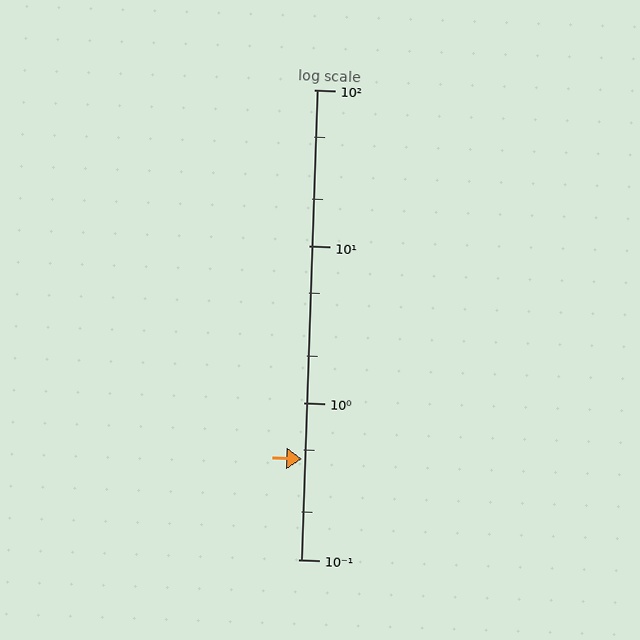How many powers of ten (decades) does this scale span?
The scale spans 3 decades, from 0.1 to 100.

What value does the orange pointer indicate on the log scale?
The pointer indicates approximately 0.44.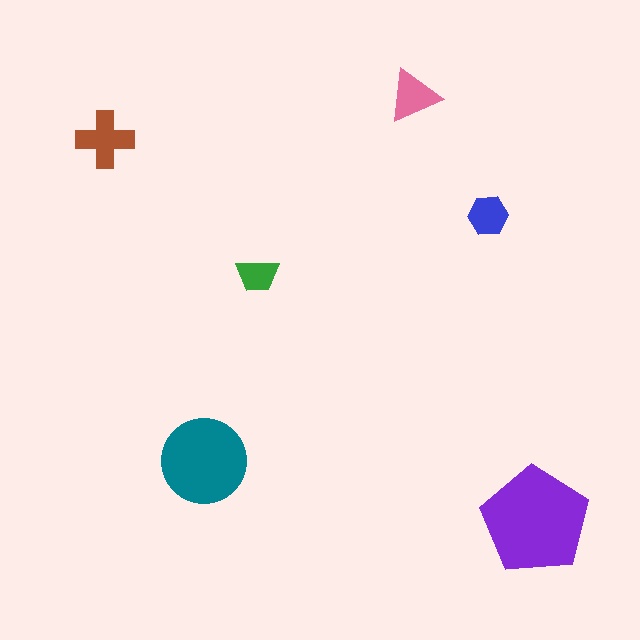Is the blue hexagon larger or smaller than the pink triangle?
Smaller.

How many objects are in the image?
There are 6 objects in the image.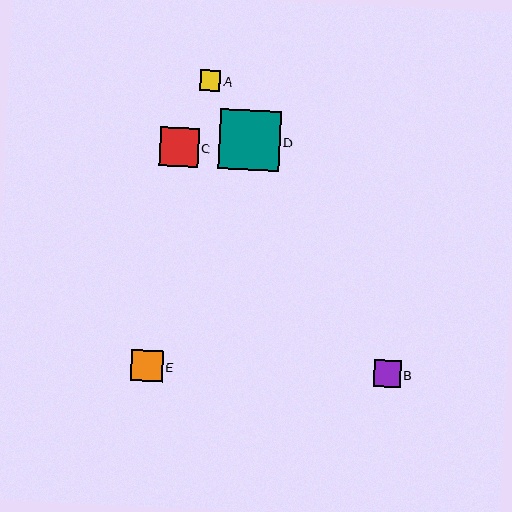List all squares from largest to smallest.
From largest to smallest: D, C, E, B, A.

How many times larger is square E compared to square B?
Square E is approximately 1.2 times the size of square B.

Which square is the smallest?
Square A is the smallest with a size of approximately 20 pixels.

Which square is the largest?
Square D is the largest with a size of approximately 61 pixels.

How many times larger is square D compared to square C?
Square D is approximately 1.6 times the size of square C.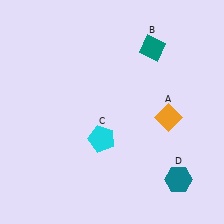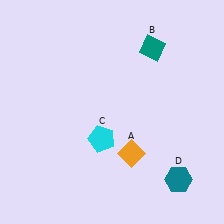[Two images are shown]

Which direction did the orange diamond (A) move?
The orange diamond (A) moved left.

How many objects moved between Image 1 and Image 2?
1 object moved between the two images.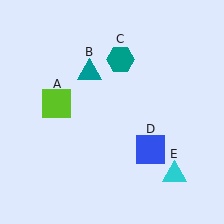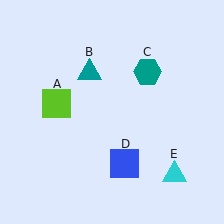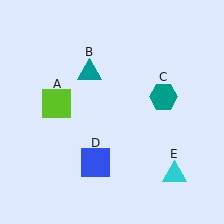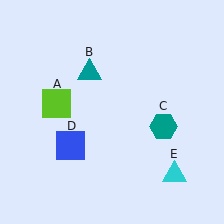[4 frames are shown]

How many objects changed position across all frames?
2 objects changed position: teal hexagon (object C), blue square (object D).